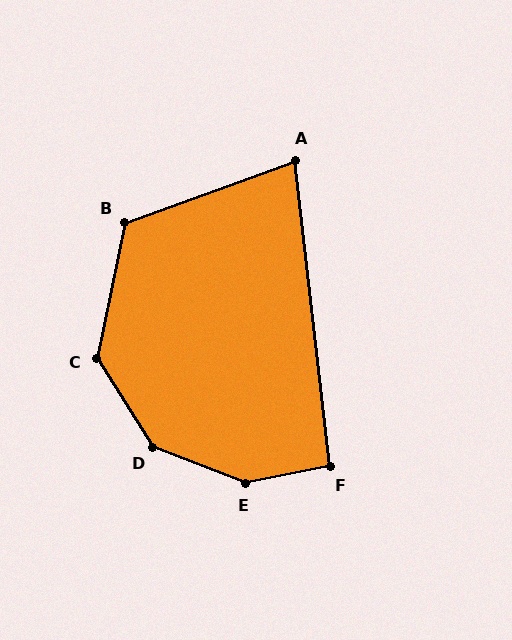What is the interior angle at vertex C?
Approximately 136 degrees (obtuse).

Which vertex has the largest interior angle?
E, at approximately 147 degrees.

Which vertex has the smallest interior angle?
A, at approximately 77 degrees.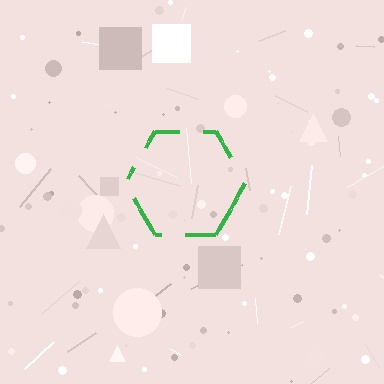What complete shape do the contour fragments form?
The contour fragments form a hexagon.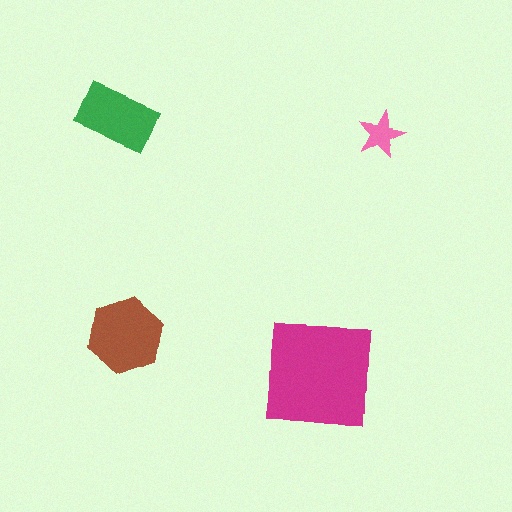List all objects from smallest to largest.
The pink star, the green rectangle, the brown hexagon, the magenta square.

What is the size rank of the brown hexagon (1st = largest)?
2nd.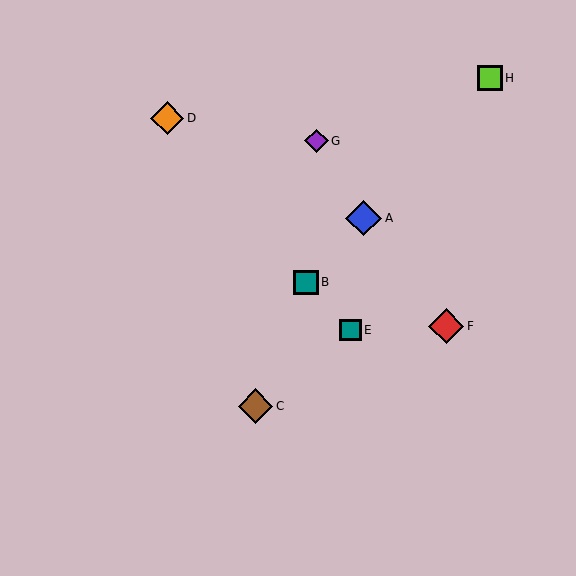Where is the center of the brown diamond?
The center of the brown diamond is at (255, 406).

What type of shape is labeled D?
Shape D is an orange diamond.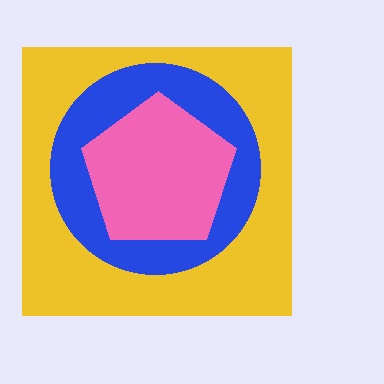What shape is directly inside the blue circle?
The pink pentagon.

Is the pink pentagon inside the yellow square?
Yes.